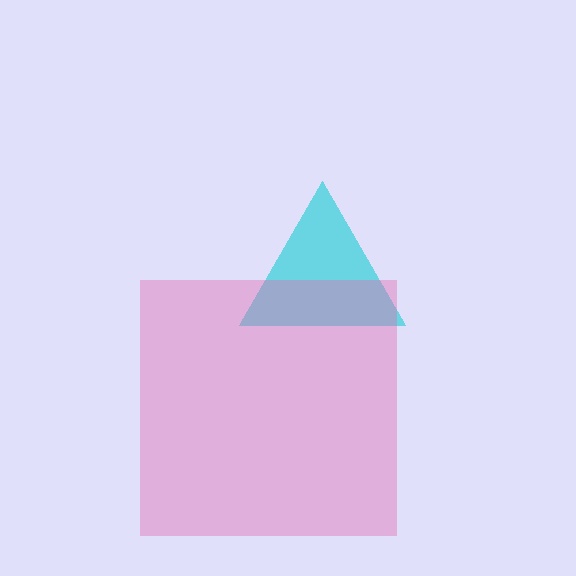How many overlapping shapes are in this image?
There are 2 overlapping shapes in the image.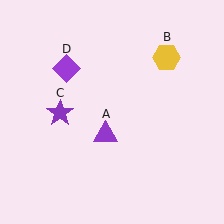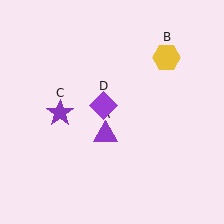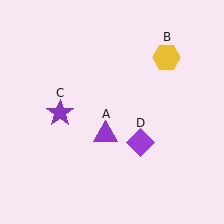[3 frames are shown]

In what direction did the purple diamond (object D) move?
The purple diamond (object D) moved down and to the right.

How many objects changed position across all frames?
1 object changed position: purple diamond (object D).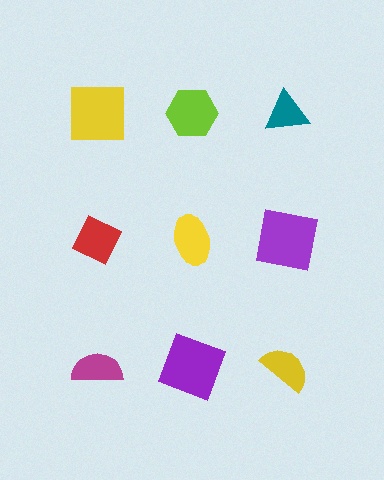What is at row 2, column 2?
A yellow ellipse.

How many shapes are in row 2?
3 shapes.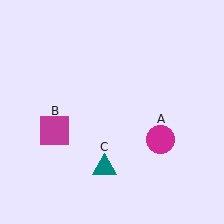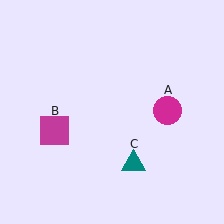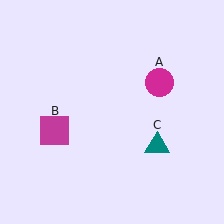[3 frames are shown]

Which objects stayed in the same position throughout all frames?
Magenta square (object B) remained stationary.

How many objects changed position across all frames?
2 objects changed position: magenta circle (object A), teal triangle (object C).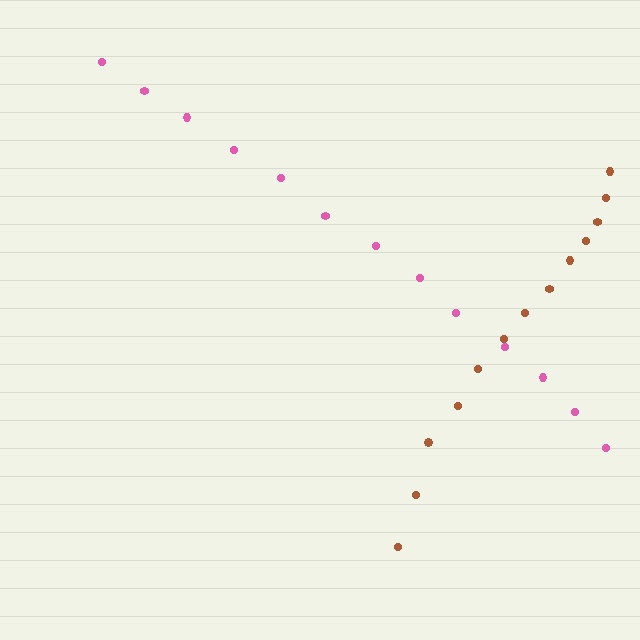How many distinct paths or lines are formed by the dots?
There are 2 distinct paths.